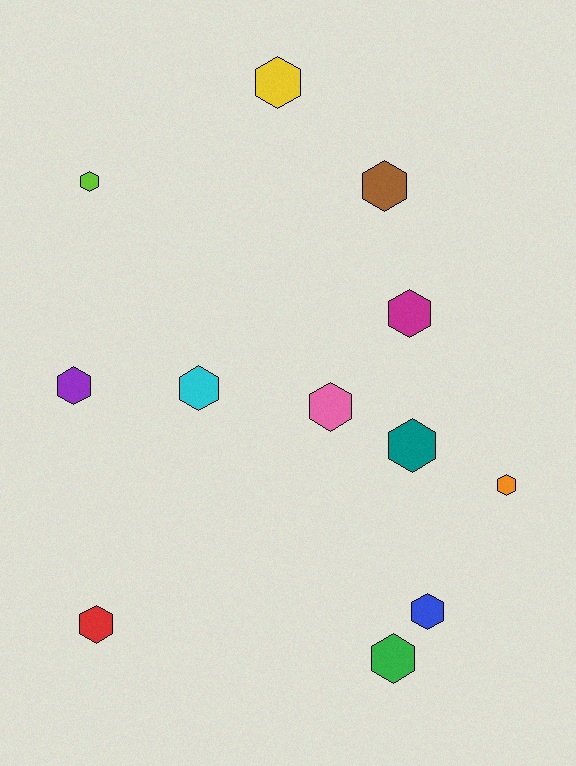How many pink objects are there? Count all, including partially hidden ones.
There is 1 pink object.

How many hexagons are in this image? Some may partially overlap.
There are 12 hexagons.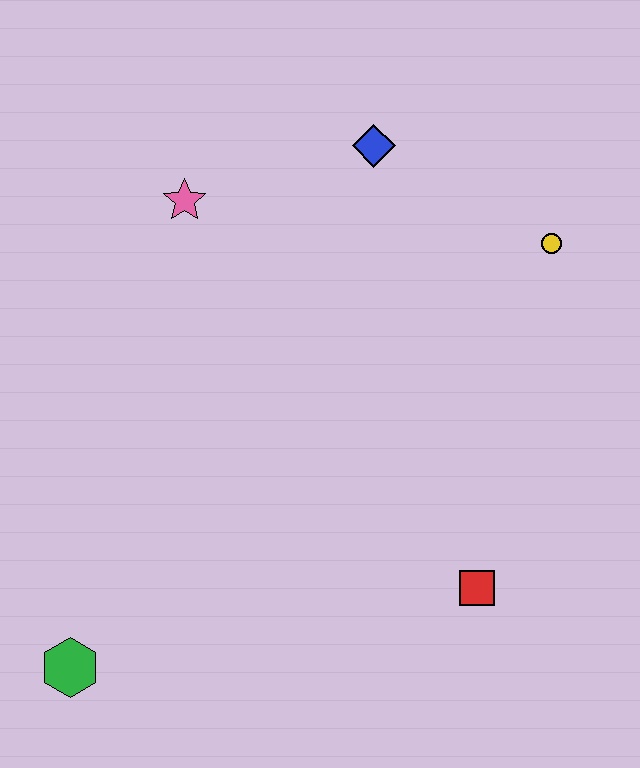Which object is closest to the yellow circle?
The blue diamond is closest to the yellow circle.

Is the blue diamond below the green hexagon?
No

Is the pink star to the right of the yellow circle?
No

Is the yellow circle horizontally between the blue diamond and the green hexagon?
No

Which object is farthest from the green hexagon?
The yellow circle is farthest from the green hexagon.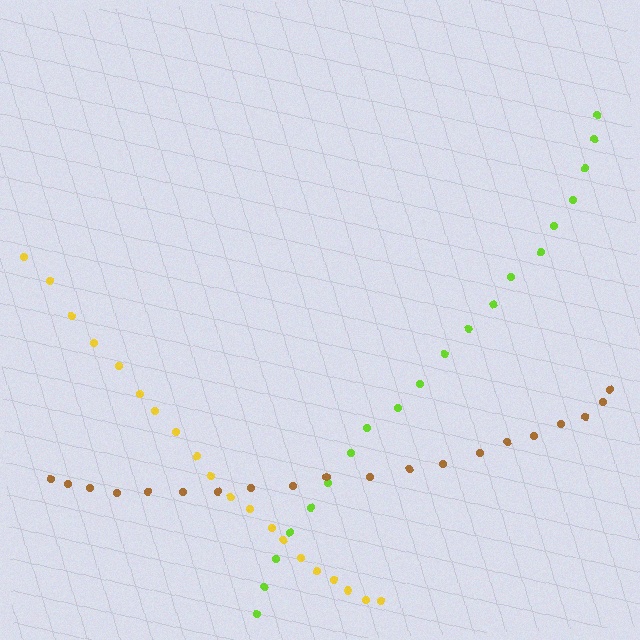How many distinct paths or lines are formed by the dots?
There are 3 distinct paths.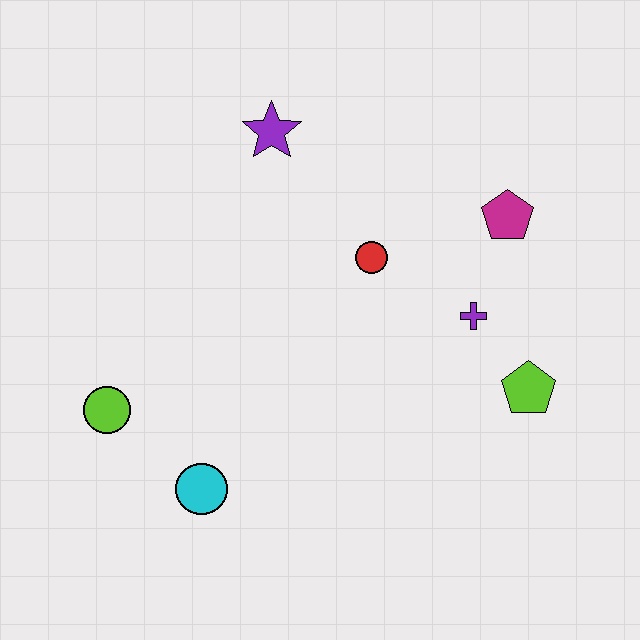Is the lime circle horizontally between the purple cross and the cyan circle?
No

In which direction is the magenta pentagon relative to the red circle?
The magenta pentagon is to the right of the red circle.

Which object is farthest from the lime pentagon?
The lime circle is farthest from the lime pentagon.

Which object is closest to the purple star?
The red circle is closest to the purple star.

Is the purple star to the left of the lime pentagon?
Yes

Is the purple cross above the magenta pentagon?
No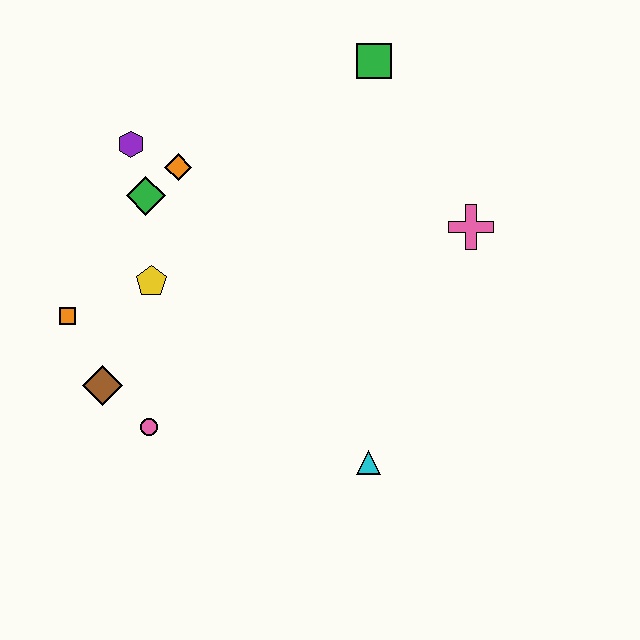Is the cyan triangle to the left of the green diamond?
No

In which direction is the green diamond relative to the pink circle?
The green diamond is above the pink circle.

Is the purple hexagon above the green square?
No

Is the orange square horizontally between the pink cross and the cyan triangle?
No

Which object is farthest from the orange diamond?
The cyan triangle is farthest from the orange diamond.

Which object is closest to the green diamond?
The orange diamond is closest to the green diamond.